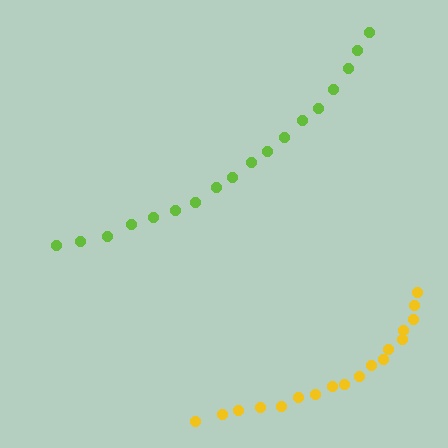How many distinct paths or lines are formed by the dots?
There are 2 distinct paths.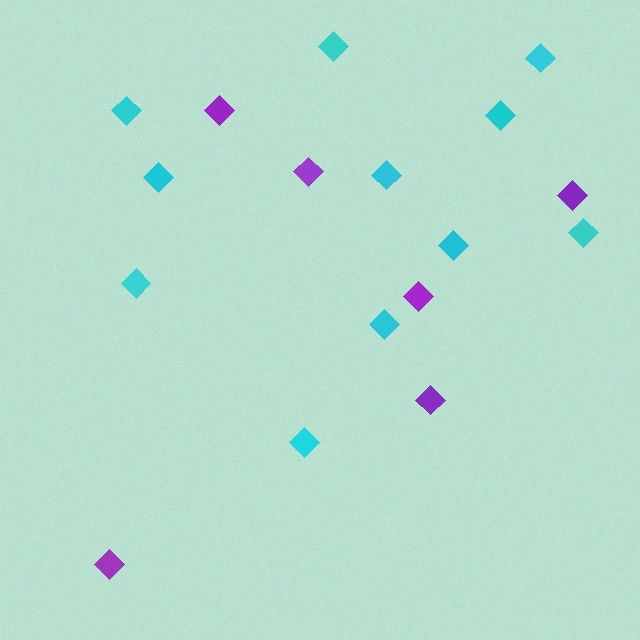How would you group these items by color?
There are 2 groups: one group of cyan diamonds (11) and one group of purple diamonds (6).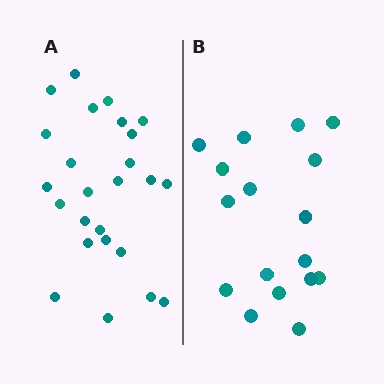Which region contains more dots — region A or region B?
Region A (the left region) has more dots.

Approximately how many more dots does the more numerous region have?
Region A has roughly 8 or so more dots than region B.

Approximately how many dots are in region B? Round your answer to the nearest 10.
About 20 dots. (The exact count is 17, which rounds to 20.)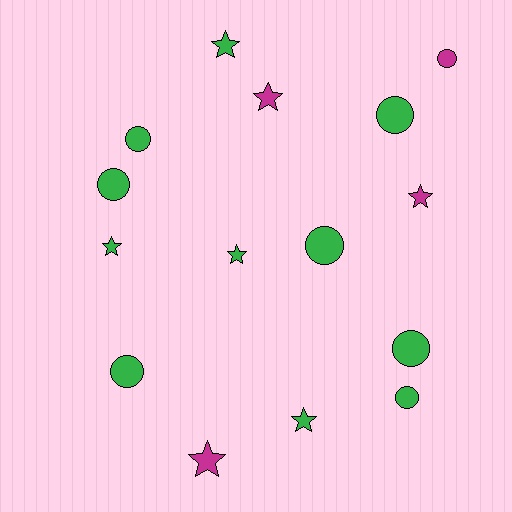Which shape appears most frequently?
Circle, with 8 objects.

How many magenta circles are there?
There is 1 magenta circle.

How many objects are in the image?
There are 15 objects.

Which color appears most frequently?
Green, with 11 objects.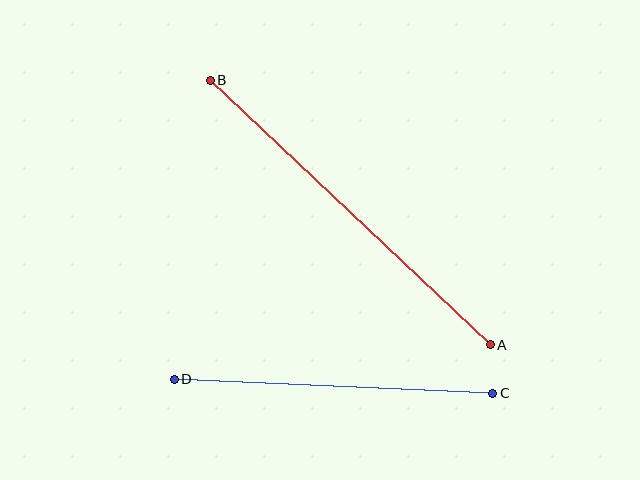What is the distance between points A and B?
The distance is approximately 385 pixels.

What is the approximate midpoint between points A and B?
The midpoint is at approximately (350, 213) pixels.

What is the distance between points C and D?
The distance is approximately 319 pixels.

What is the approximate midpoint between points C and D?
The midpoint is at approximately (333, 386) pixels.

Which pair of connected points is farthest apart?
Points A and B are farthest apart.